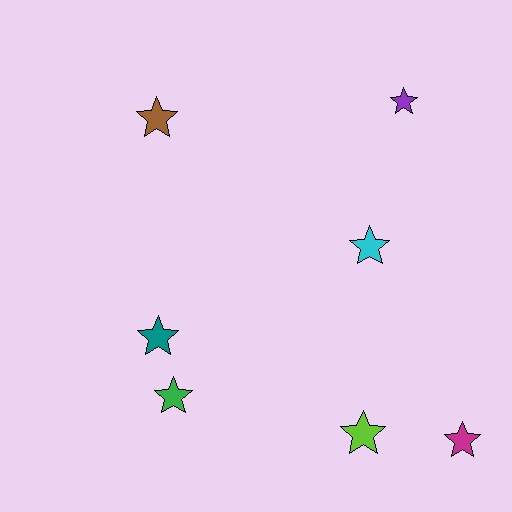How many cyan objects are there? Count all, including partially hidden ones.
There is 1 cyan object.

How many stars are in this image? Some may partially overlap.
There are 7 stars.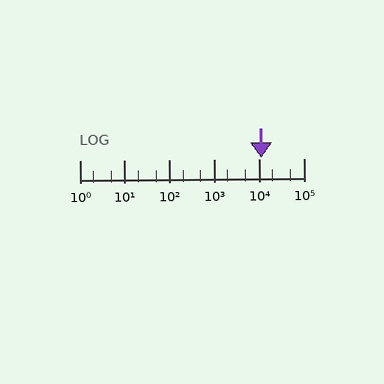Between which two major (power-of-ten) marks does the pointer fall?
The pointer is between 10000 and 100000.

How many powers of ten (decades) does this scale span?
The scale spans 5 decades, from 1 to 100000.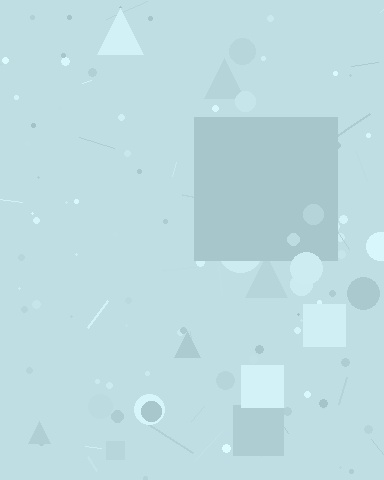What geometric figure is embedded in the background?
A square is embedded in the background.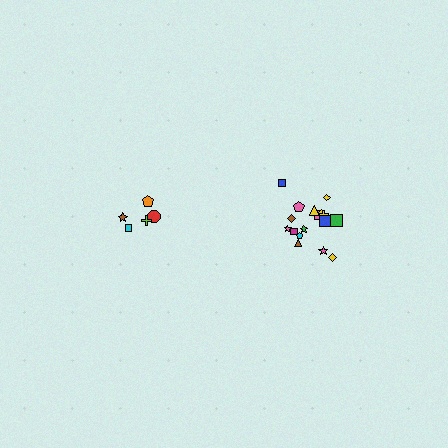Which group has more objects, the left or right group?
The right group.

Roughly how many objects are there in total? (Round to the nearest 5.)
Roughly 25 objects in total.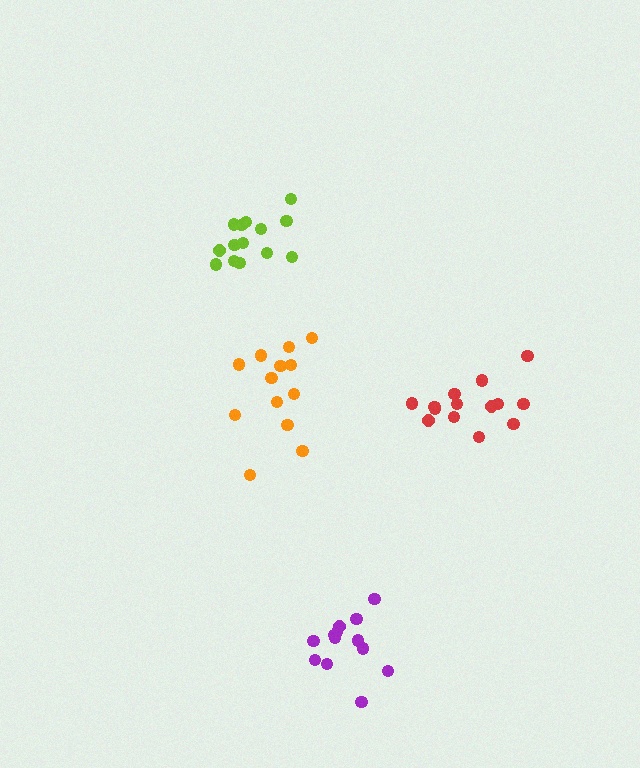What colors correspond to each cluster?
The clusters are colored: purple, red, lime, orange.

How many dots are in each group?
Group 1: 14 dots, Group 2: 14 dots, Group 3: 14 dots, Group 4: 13 dots (55 total).